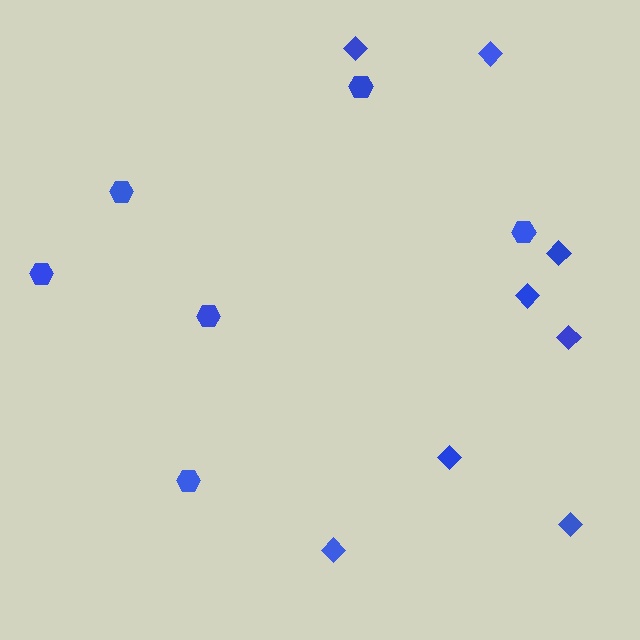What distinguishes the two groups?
There are 2 groups: one group of diamonds (8) and one group of hexagons (6).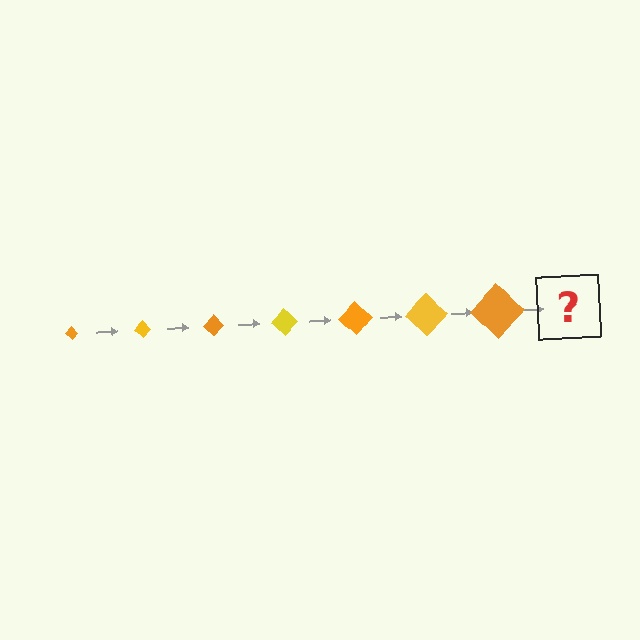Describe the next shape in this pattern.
It should be a yellow diamond, larger than the previous one.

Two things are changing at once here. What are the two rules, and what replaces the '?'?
The two rules are that the diamond grows larger each step and the color cycles through orange and yellow. The '?' should be a yellow diamond, larger than the previous one.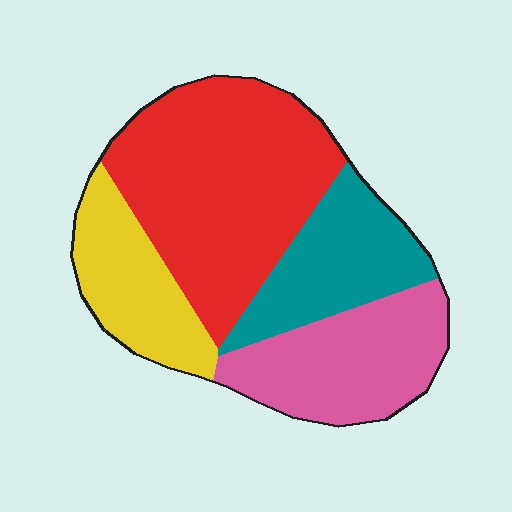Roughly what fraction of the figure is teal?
Teal covers about 20% of the figure.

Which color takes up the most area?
Red, at roughly 40%.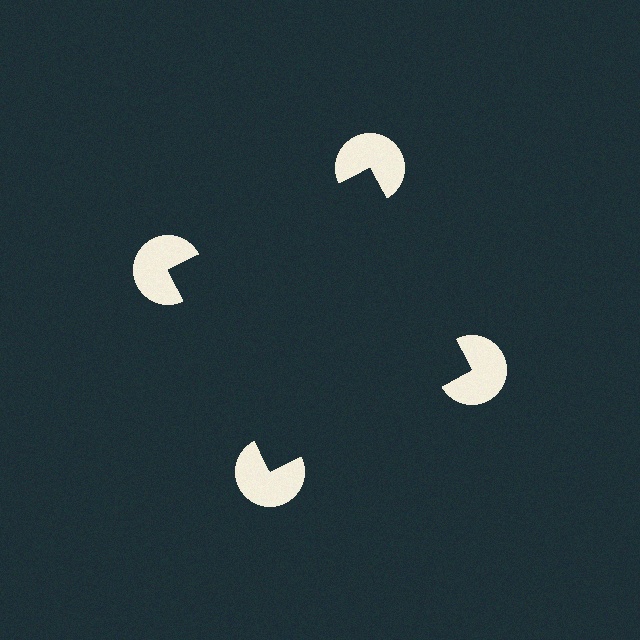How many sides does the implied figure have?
4 sides.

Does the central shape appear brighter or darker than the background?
It typically appears slightly darker than the background, even though no actual brightness change is drawn.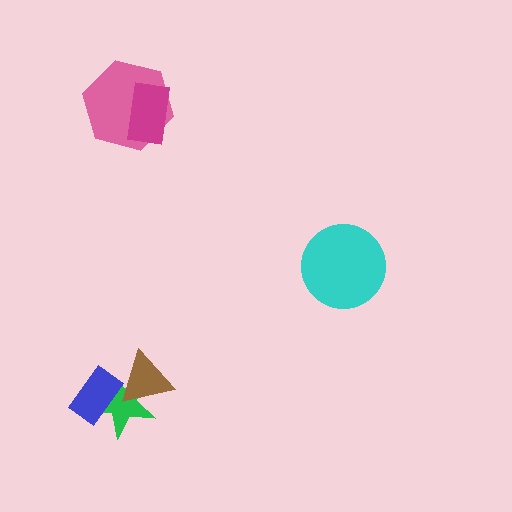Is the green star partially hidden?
Yes, it is partially covered by another shape.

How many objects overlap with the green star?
2 objects overlap with the green star.